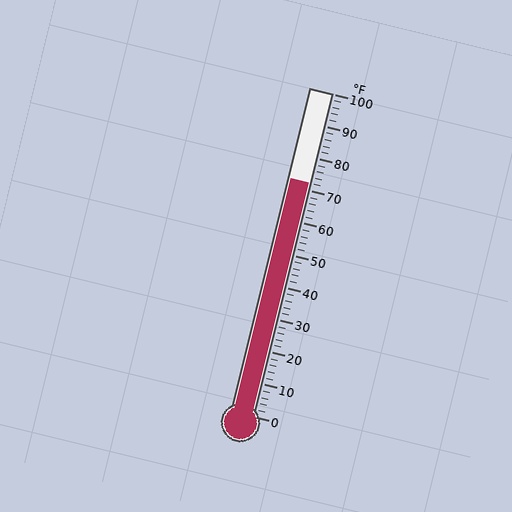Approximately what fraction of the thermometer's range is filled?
The thermometer is filled to approximately 70% of its range.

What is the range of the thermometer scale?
The thermometer scale ranges from 0°F to 100°F.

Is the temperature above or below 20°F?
The temperature is above 20°F.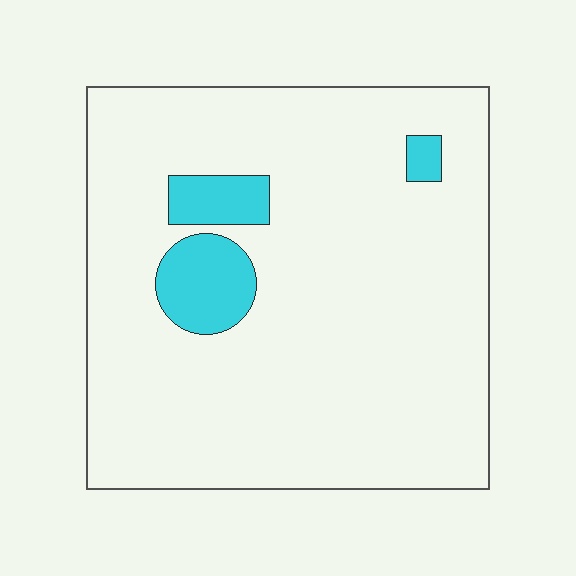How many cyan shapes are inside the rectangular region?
3.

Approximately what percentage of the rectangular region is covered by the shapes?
Approximately 10%.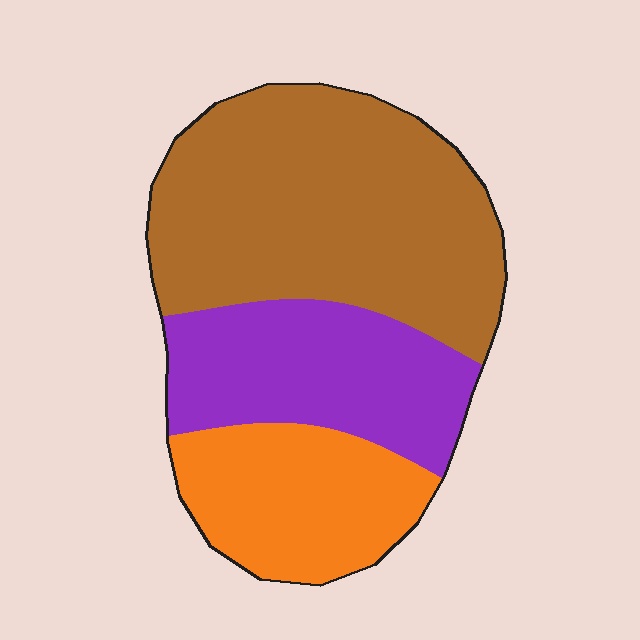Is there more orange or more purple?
Purple.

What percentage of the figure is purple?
Purple takes up about one quarter (1/4) of the figure.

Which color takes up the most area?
Brown, at roughly 50%.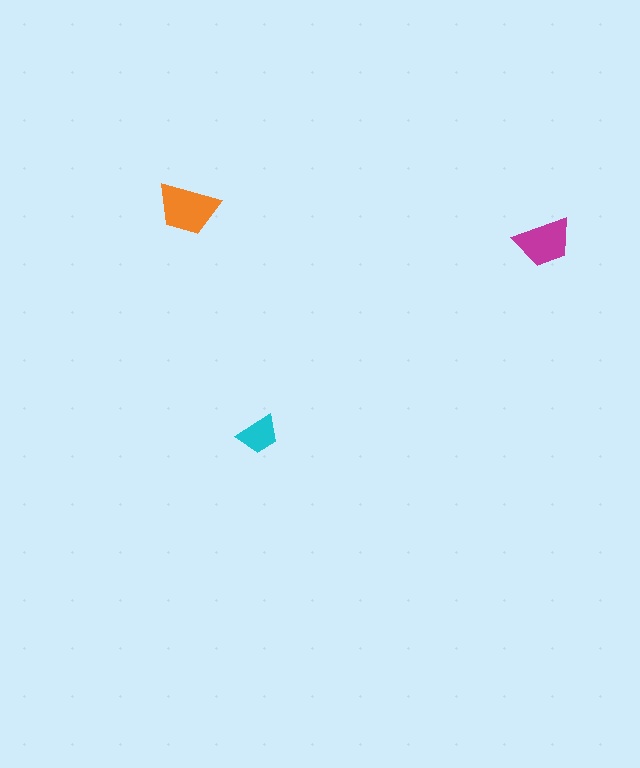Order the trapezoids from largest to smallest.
the orange one, the magenta one, the cyan one.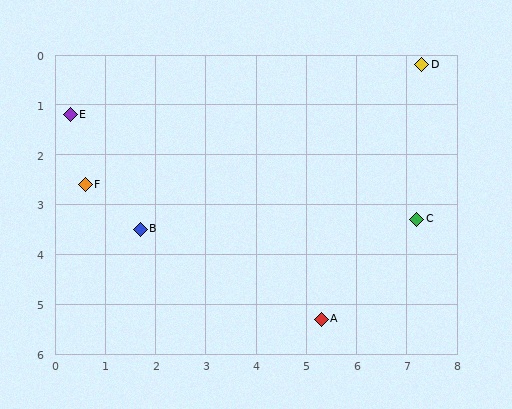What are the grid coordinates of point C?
Point C is at approximately (7.2, 3.3).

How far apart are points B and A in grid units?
Points B and A are about 4.0 grid units apart.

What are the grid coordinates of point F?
Point F is at approximately (0.6, 2.6).